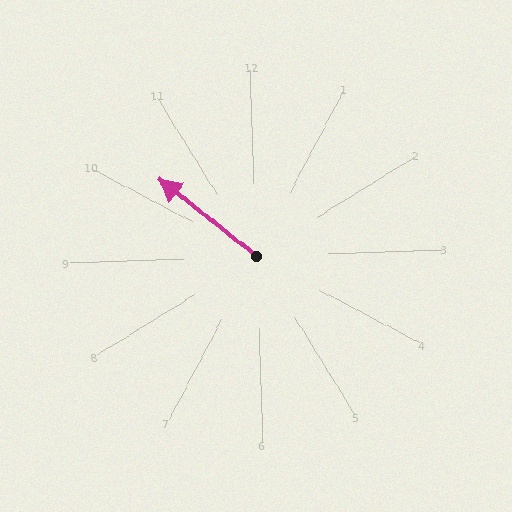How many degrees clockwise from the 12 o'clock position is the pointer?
Approximately 310 degrees.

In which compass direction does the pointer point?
Northwest.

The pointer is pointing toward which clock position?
Roughly 10 o'clock.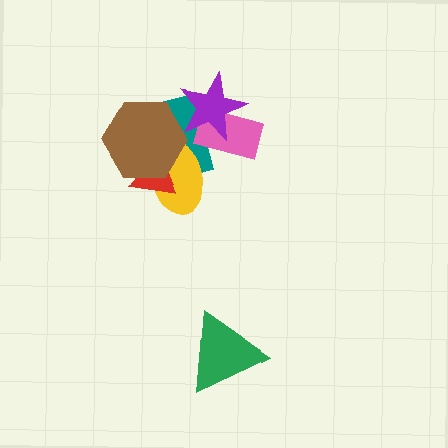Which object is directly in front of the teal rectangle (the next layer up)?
The yellow ellipse is directly in front of the teal rectangle.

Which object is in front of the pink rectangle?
The purple star is in front of the pink rectangle.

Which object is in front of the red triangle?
The brown hexagon is in front of the red triangle.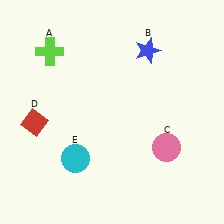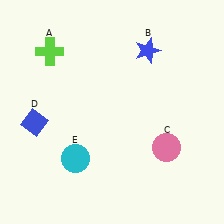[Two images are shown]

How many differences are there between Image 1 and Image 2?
There is 1 difference between the two images.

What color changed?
The diamond (D) changed from red in Image 1 to blue in Image 2.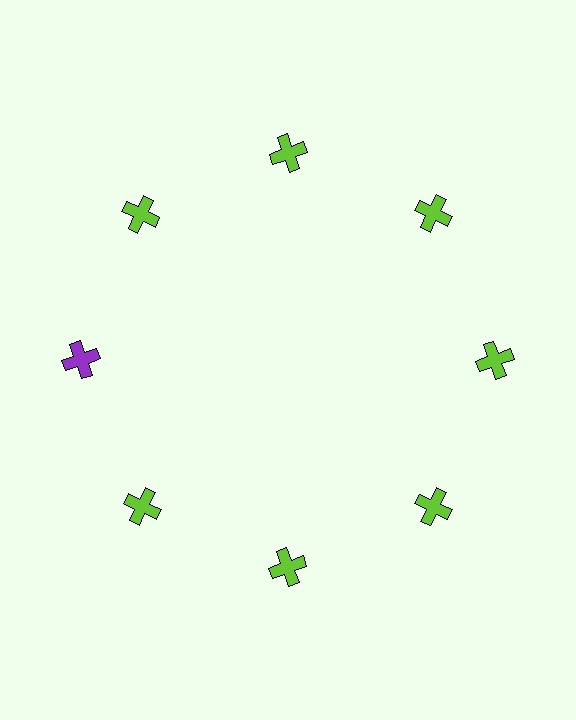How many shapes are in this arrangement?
There are 8 shapes arranged in a ring pattern.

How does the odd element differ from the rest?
It has a different color: purple instead of lime.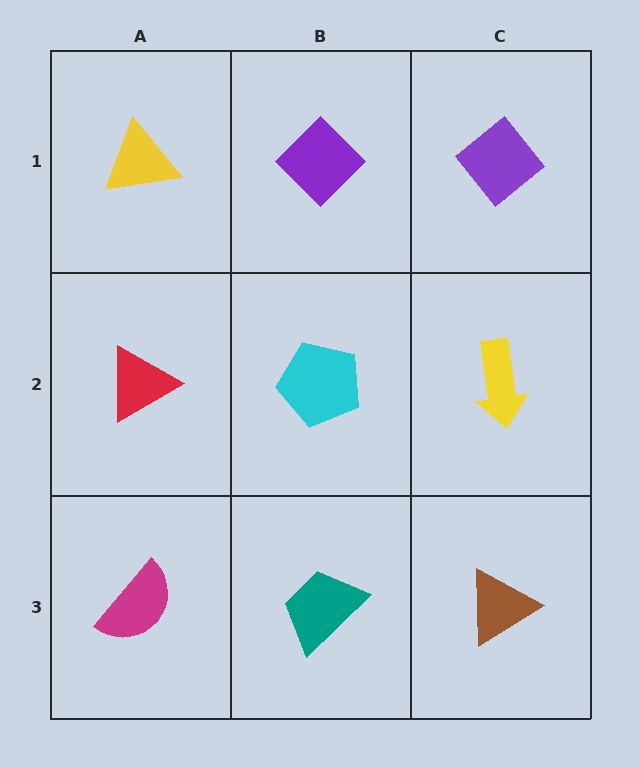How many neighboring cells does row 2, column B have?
4.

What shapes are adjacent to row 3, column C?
A yellow arrow (row 2, column C), a teal trapezoid (row 3, column B).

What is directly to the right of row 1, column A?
A purple diamond.